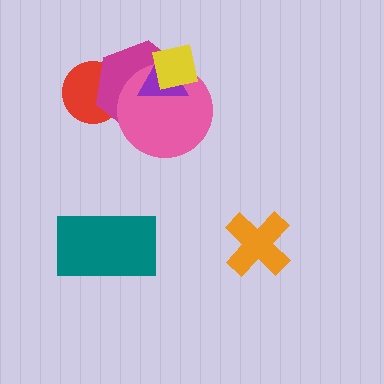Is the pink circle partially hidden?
Yes, it is partially covered by another shape.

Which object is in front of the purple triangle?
The yellow square is in front of the purple triangle.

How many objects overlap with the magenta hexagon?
4 objects overlap with the magenta hexagon.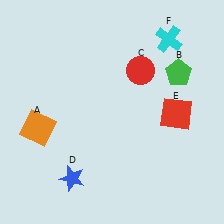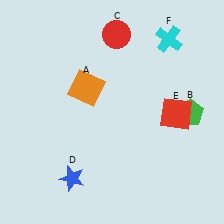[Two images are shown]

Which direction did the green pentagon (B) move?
The green pentagon (B) moved down.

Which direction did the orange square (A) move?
The orange square (A) moved right.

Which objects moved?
The objects that moved are: the orange square (A), the green pentagon (B), the red circle (C).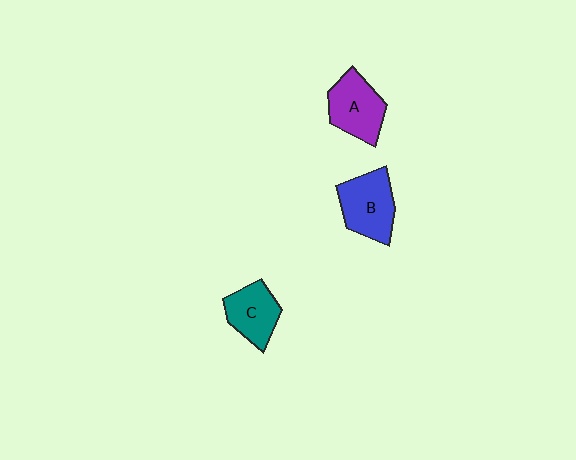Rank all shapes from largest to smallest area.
From largest to smallest: B (blue), A (purple), C (teal).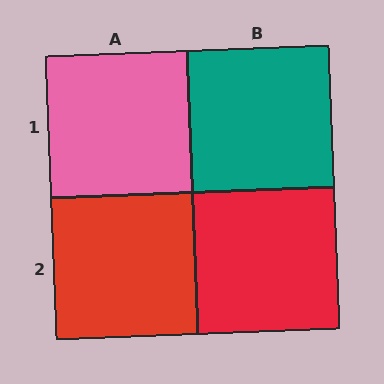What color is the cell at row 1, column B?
Teal.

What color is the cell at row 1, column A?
Pink.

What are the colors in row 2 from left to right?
Red, red.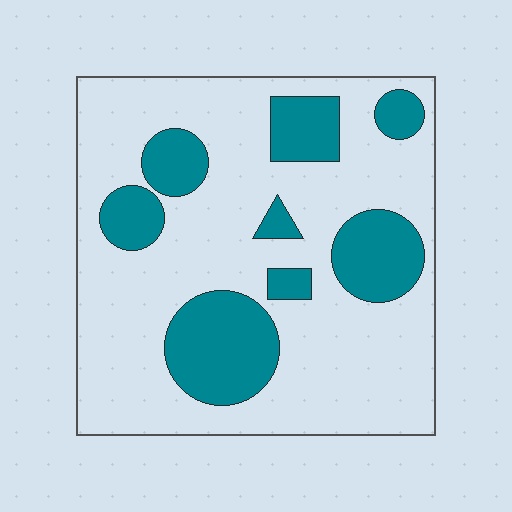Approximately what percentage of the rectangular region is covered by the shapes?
Approximately 25%.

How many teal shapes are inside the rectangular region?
8.